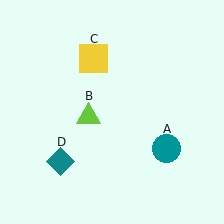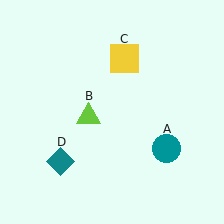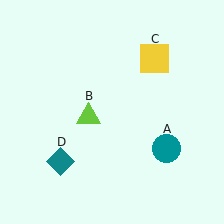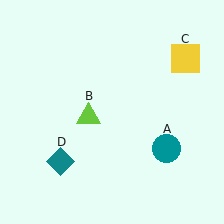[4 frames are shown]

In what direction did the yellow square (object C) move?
The yellow square (object C) moved right.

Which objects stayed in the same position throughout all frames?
Teal circle (object A) and lime triangle (object B) and teal diamond (object D) remained stationary.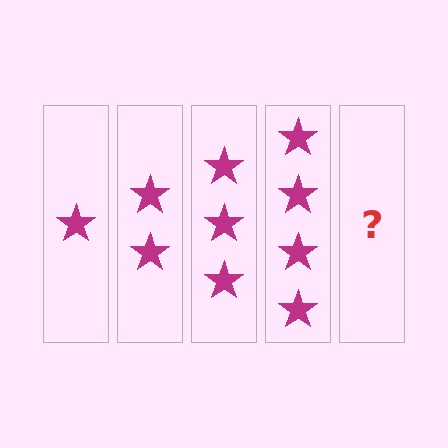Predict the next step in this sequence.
The next step is 5 stars.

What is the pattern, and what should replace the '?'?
The pattern is that each step adds one more star. The '?' should be 5 stars.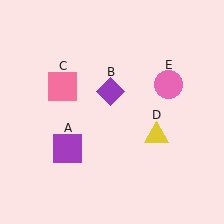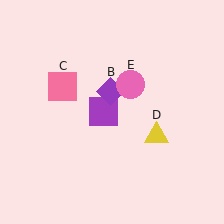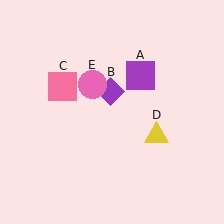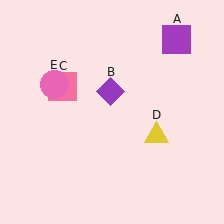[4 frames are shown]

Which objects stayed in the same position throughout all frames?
Purple diamond (object B) and pink square (object C) and yellow triangle (object D) remained stationary.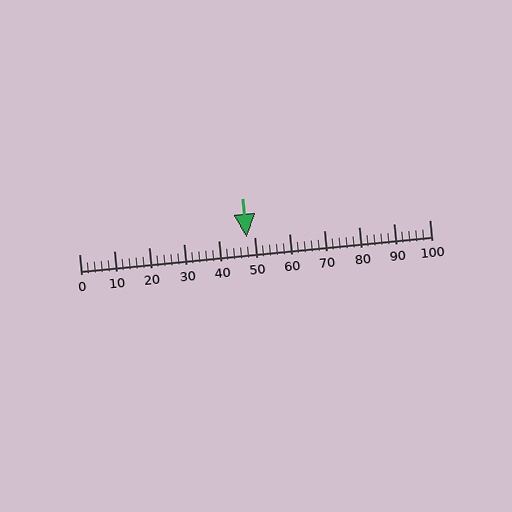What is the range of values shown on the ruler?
The ruler shows values from 0 to 100.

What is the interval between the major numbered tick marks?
The major tick marks are spaced 10 units apart.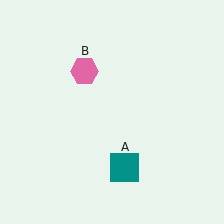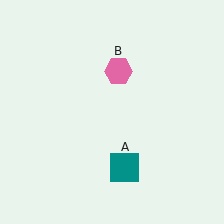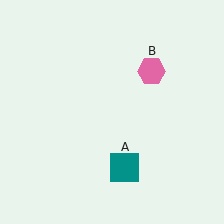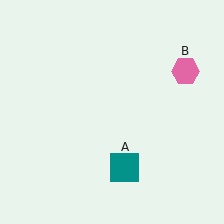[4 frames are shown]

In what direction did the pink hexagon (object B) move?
The pink hexagon (object B) moved right.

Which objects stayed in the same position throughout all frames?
Teal square (object A) remained stationary.